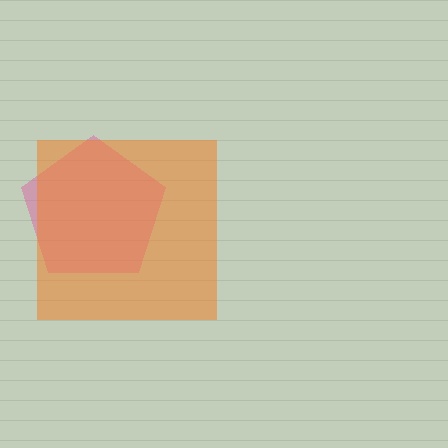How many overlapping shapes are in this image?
There are 2 overlapping shapes in the image.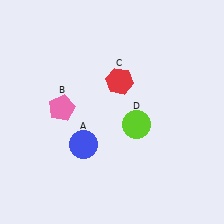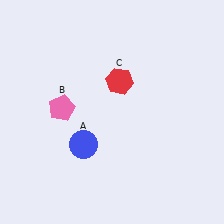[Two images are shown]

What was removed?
The lime circle (D) was removed in Image 2.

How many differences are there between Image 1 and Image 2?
There is 1 difference between the two images.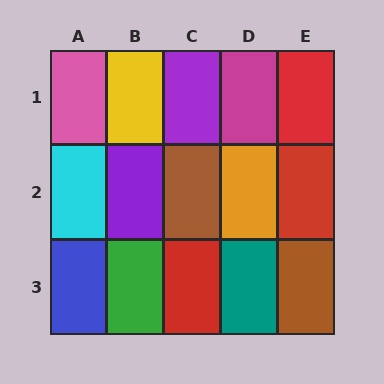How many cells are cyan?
1 cell is cyan.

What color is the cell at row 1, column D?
Magenta.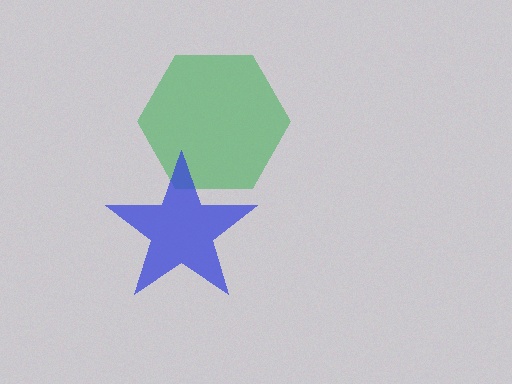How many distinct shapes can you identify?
There are 2 distinct shapes: a green hexagon, a blue star.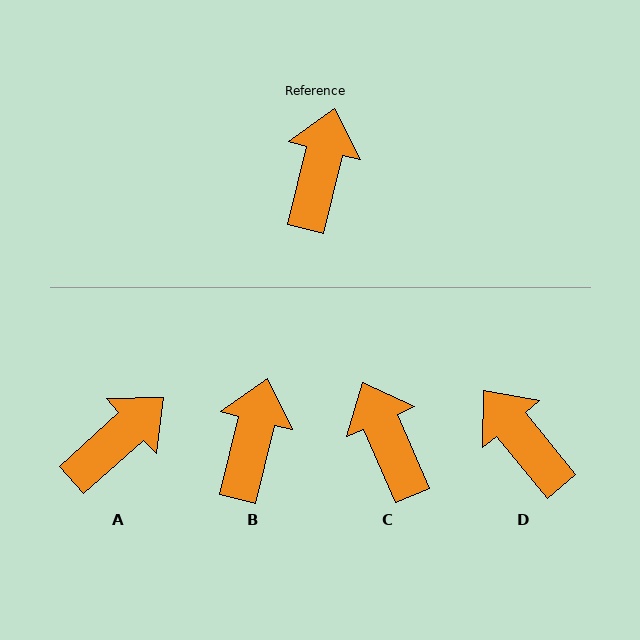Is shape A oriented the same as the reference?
No, it is off by about 34 degrees.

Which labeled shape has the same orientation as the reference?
B.